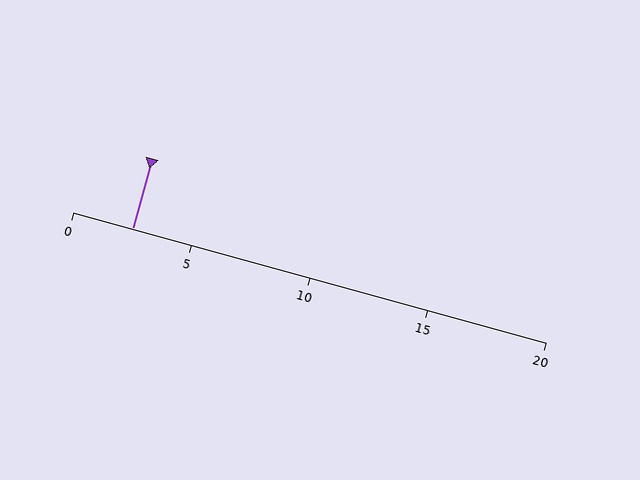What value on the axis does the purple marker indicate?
The marker indicates approximately 2.5.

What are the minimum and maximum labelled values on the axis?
The axis runs from 0 to 20.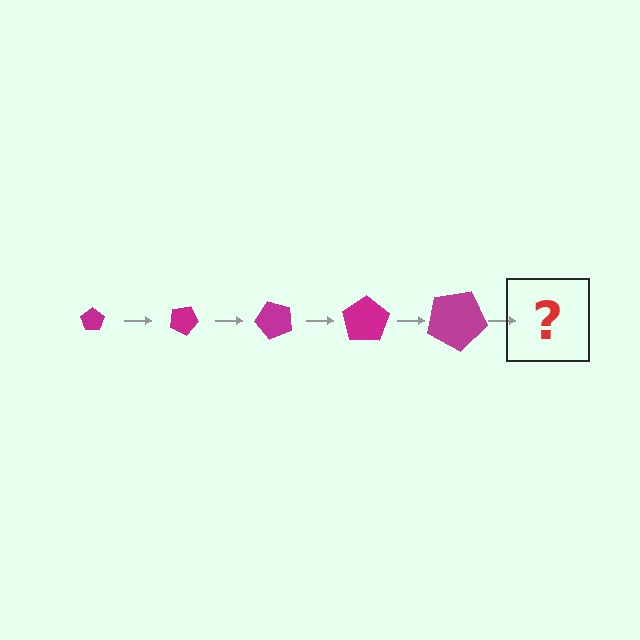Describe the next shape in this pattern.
It should be a pentagon, larger than the previous one and rotated 125 degrees from the start.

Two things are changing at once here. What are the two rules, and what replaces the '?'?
The two rules are that the pentagon grows larger each step and it rotates 25 degrees each step. The '?' should be a pentagon, larger than the previous one and rotated 125 degrees from the start.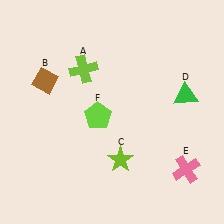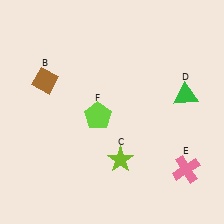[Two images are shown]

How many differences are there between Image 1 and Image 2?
There is 1 difference between the two images.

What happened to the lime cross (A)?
The lime cross (A) was removed in Image 2. It was in the top-left area of Image 1.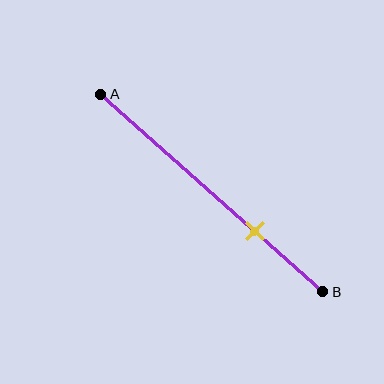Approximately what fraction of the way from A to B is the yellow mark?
The yellow mark is approximately 70% of the way from A to B.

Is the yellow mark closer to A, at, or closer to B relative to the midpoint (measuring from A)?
The yellow mark is closer to point B than the midpoint of segment AB.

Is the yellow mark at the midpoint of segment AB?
No, the mark is at about 70% from A, not at the 50% midpoint.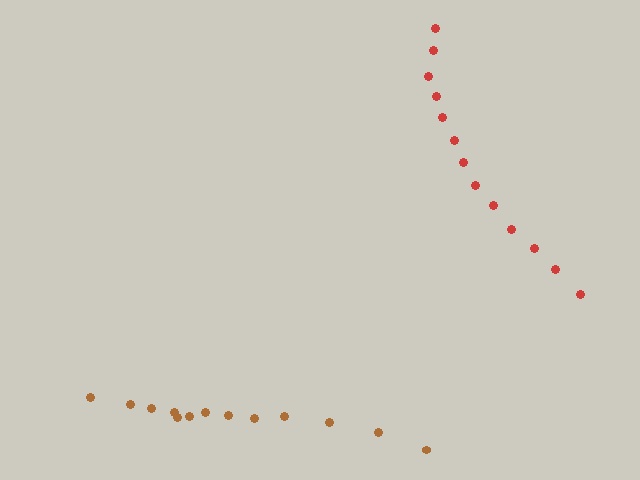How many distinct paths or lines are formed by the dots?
There are 2 distinct paths.